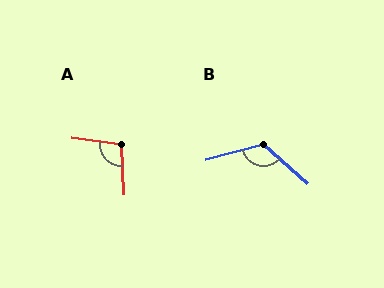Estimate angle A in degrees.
Approximately 100 degrees.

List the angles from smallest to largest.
A (100°), B (123°).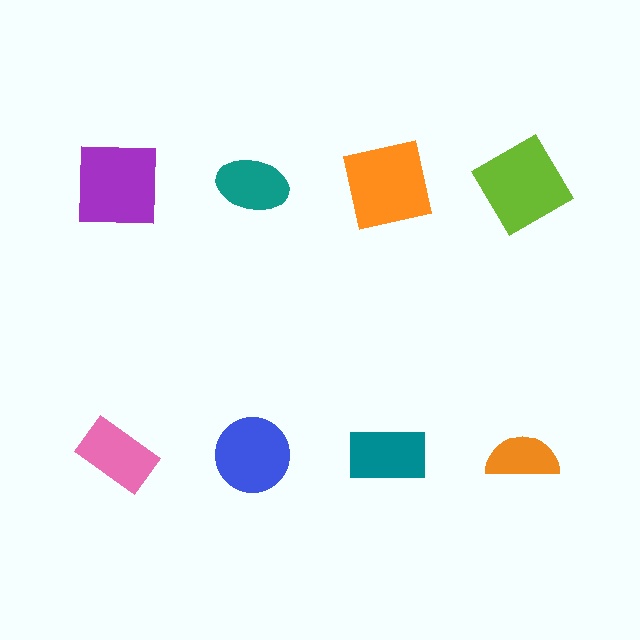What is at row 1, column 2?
A teal ellipse.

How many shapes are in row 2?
4 shapes.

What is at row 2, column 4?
An orange semicircle.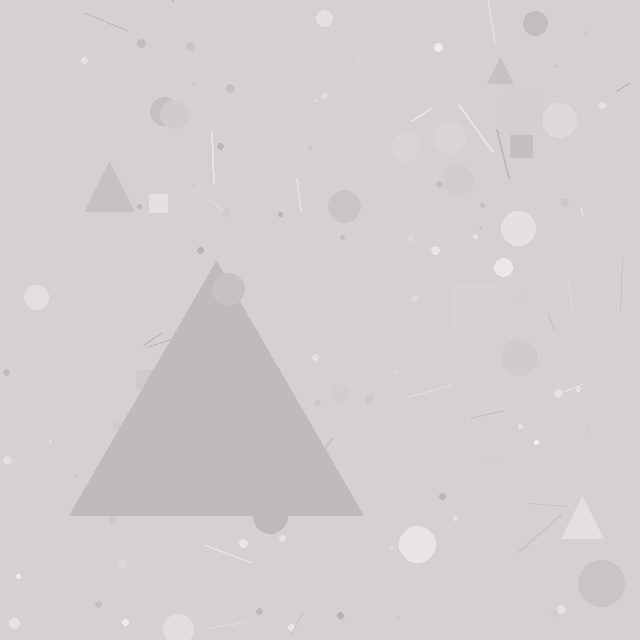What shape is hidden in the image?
A triangle is hidden in the image.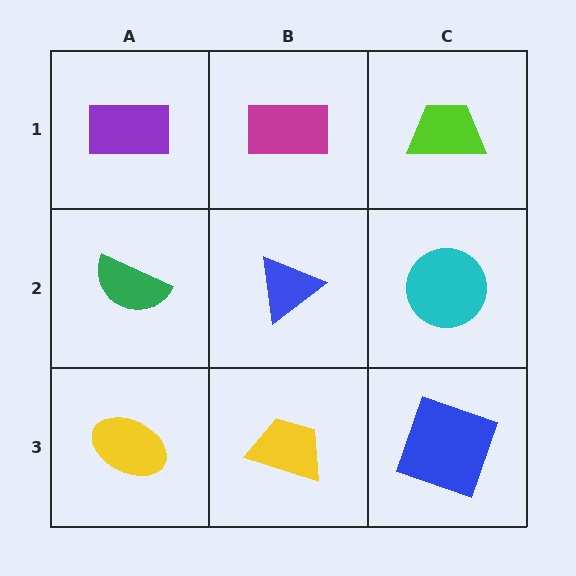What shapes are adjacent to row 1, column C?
A cyan circle (row 2, column C), a magenta rectangle (row 1, column B).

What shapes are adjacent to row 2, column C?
A lime trapezoid (row 1, column C), a blue square (row 3, column C), a blue triangle (row 2, column B).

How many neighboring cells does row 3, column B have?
3.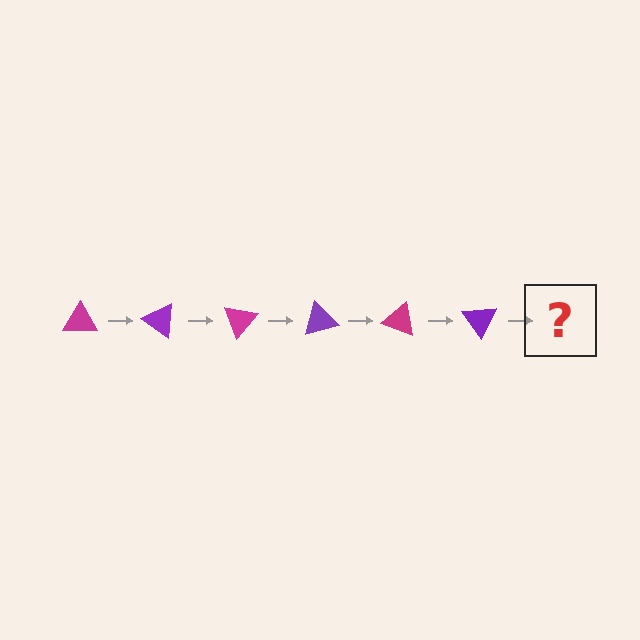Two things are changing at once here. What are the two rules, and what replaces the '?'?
The two rules are that it rotates 35 degrees each step and the color cycles through magenta and purple. The '?' should be a magenta triangle, rotated 210 degrees from the start.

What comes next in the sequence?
The next element should be a magenta triangle, rotated 210 degrees from the start.